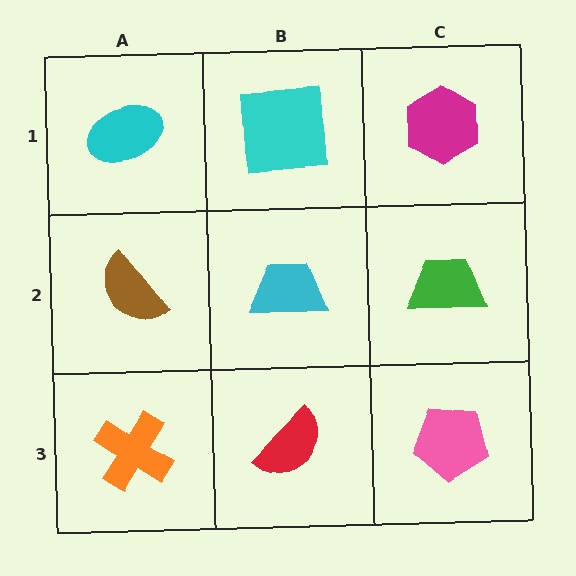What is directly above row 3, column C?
A green trapezoid.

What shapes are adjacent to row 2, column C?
A magenta hexagon (row 1, column C), a pink pentagon (row 3, column C), a cyan trapezoid (row 2, column B).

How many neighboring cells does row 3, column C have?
2.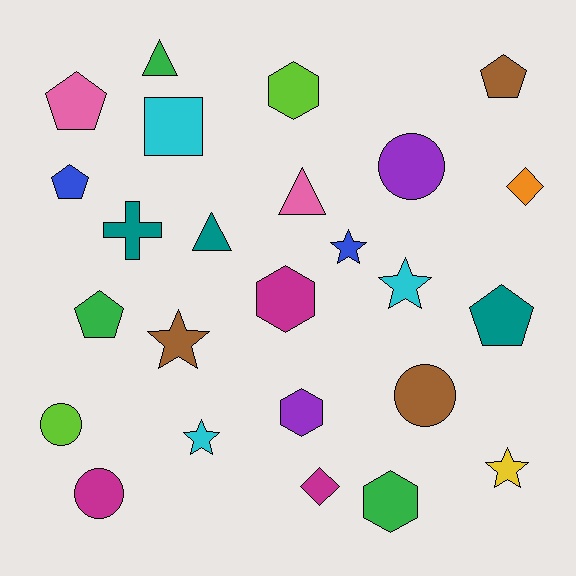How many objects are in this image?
There are 25 objects.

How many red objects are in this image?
There are no red objects.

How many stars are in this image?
There are 5 stars.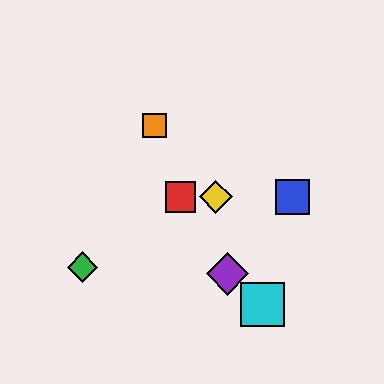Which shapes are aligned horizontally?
The red square, the blue square, the yellow diamond are aligned horizontally.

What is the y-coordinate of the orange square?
The orange square is at y≈126.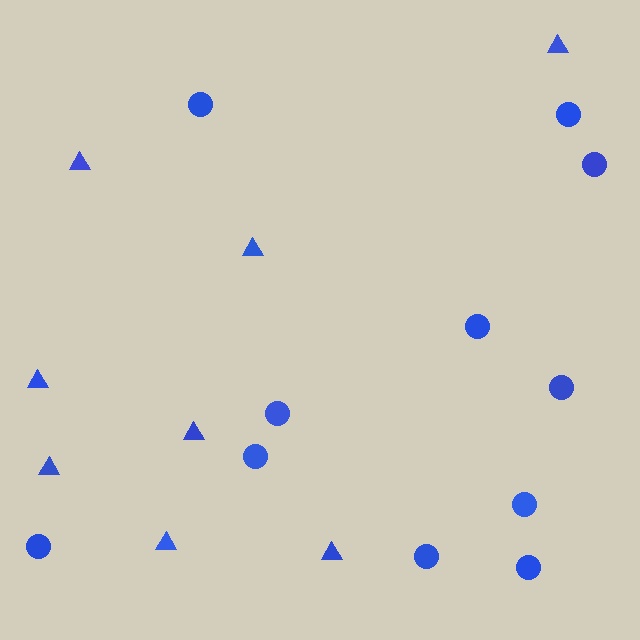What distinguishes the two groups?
There are 2 groups: one group of triangles (8) and one group of circles (11).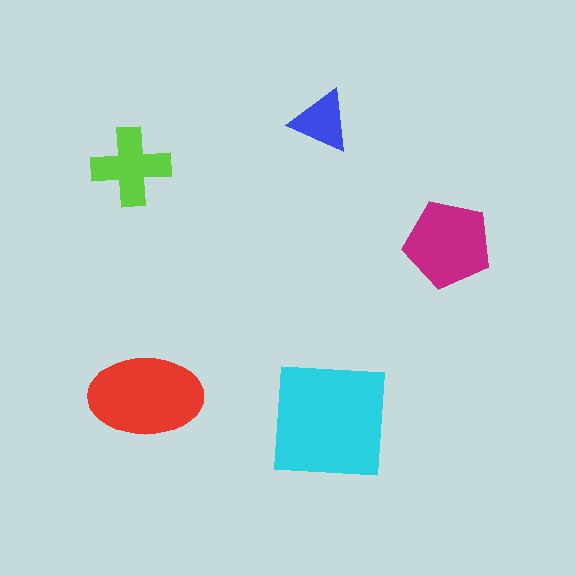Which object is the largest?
The cyan square.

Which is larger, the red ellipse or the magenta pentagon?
The red ellipse.